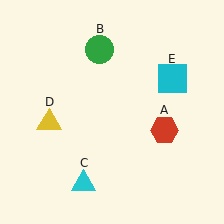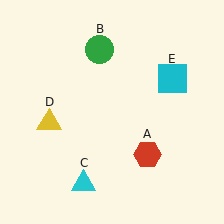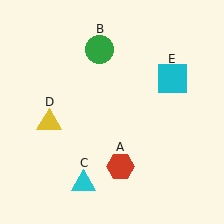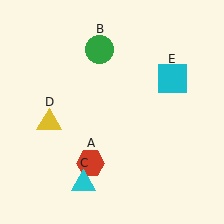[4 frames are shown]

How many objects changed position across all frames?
1 object changed position: red hexagon (object A).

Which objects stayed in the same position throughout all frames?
Green circle (object B) and cyan triangle (object C) and yellow triangle (object D) and cyan square (object E) remained stationary.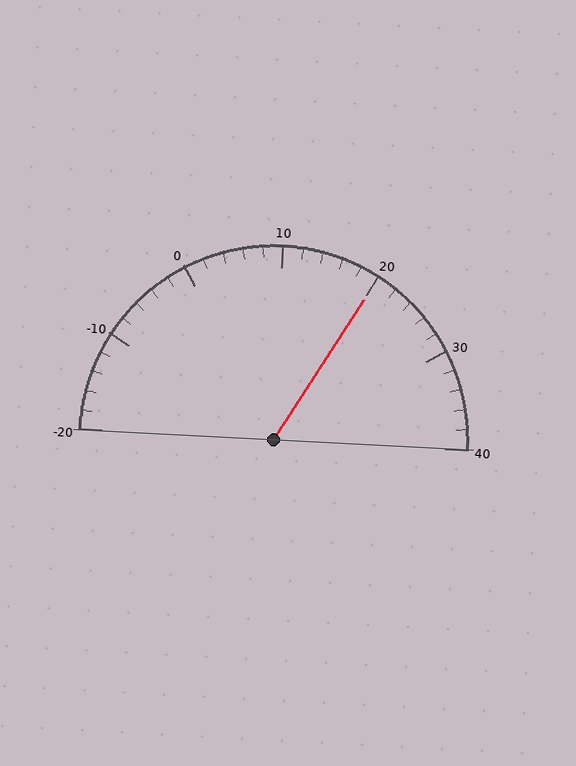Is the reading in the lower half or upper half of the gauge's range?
The reading is in the upper half of the range (-20 to 40).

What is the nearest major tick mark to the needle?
The nearest major tick mark is 20.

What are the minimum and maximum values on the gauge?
The gauge ranges from -20 to 40.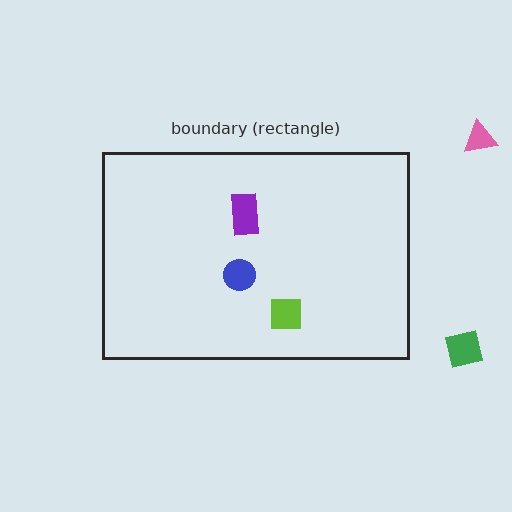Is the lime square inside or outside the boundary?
Inside.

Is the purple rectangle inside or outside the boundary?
Inside.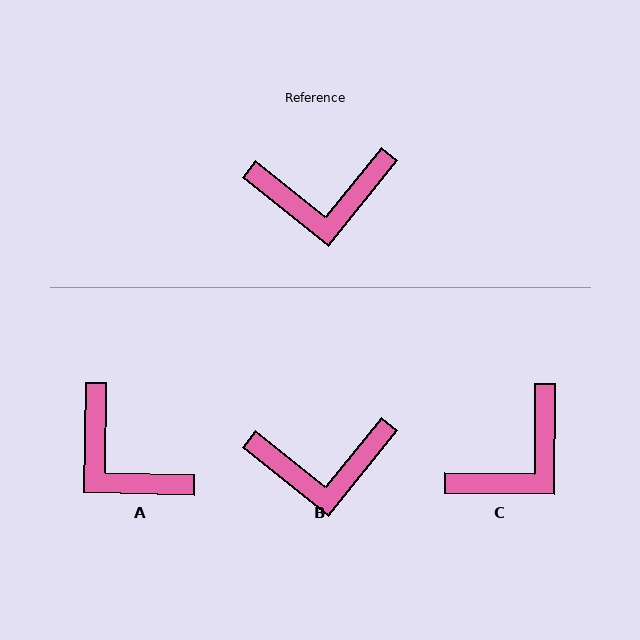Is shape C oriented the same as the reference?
No, it is off by about 38 degrees.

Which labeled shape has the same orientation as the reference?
B.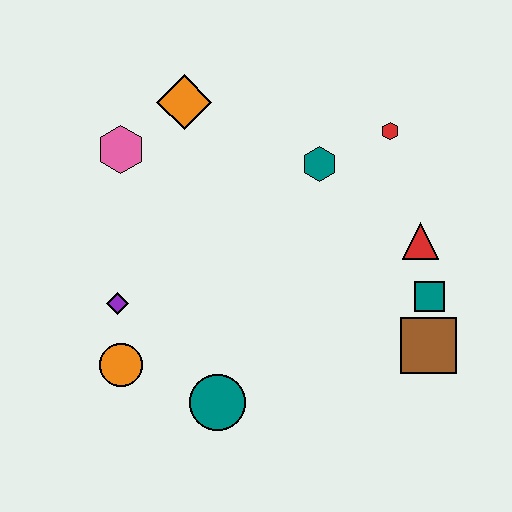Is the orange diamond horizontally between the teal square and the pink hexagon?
Yes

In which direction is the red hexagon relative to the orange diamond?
The red hexagon is to the right of the orange diamond.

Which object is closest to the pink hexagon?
The orange diamond is closest to the pink hexagon.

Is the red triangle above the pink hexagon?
No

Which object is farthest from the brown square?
The pink hexagon is farthest from the brown square.